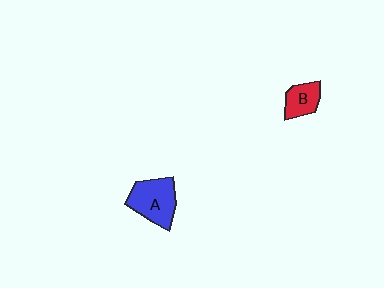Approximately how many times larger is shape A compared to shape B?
Approximately 1.7 times.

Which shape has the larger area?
Shape A (blue).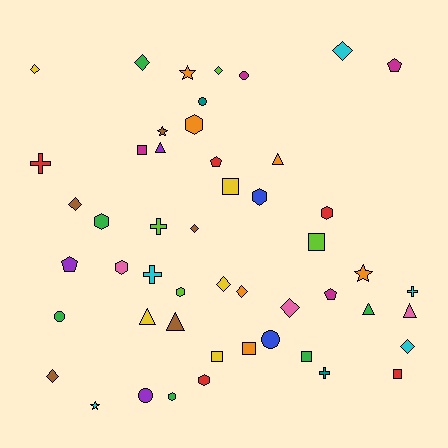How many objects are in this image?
There are 50 objects.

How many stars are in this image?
There are 4 stars.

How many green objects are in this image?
There are 6 green objects.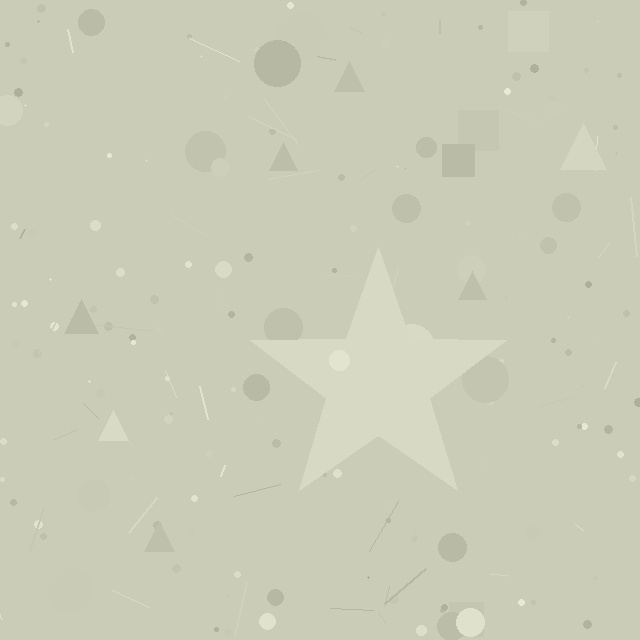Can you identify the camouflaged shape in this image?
The camouflaged shape is a star.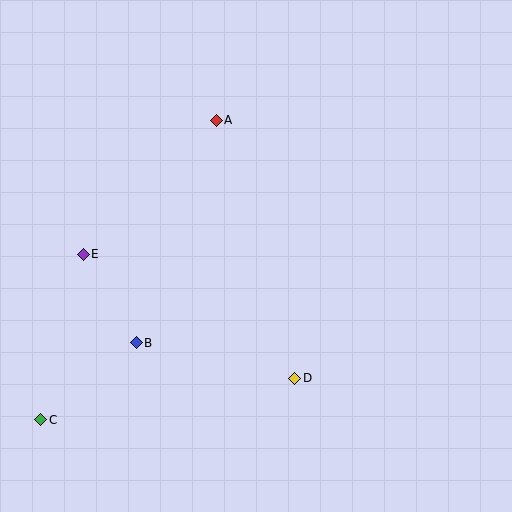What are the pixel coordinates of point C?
Point C is at (41, 420).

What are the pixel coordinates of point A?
Point A is at (216, 120).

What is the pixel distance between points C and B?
The distance between C and B is 123 pixels.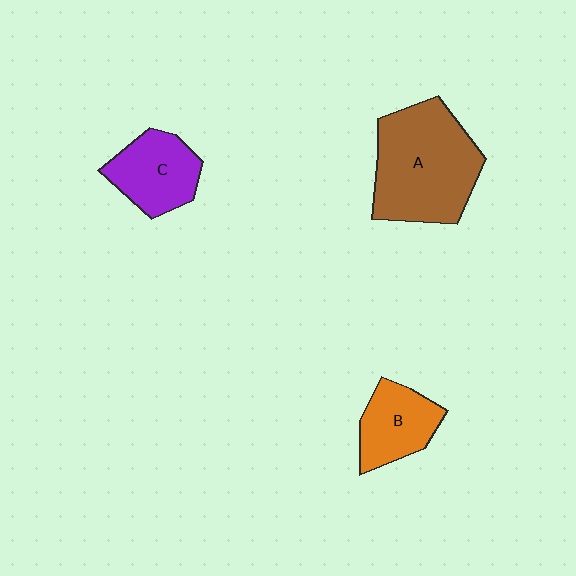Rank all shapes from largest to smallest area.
From largest to smallest: A (brown), C (purple), B (orange).